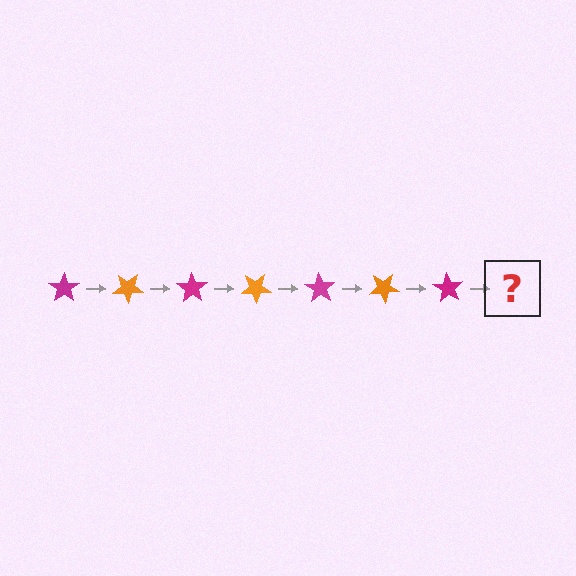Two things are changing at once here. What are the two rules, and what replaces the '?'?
The two rules are that it rotates 35 degrees each step and the color cycles through magenta and orange. The '?' should be an orange star, rotated 245 degrees from the start.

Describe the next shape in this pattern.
It should be an orange star, rotated 245 degrees from the start.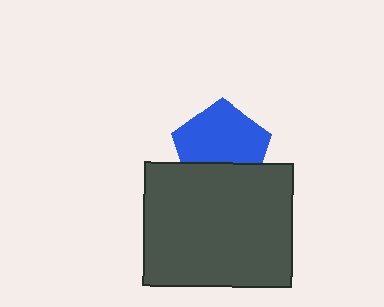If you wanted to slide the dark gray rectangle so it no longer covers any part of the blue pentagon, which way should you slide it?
Slide it down — that is the most direct way to separate the two shapes.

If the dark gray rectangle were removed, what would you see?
You would see the complete blue pentagon.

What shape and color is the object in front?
The object in front is a dark gray rectangle.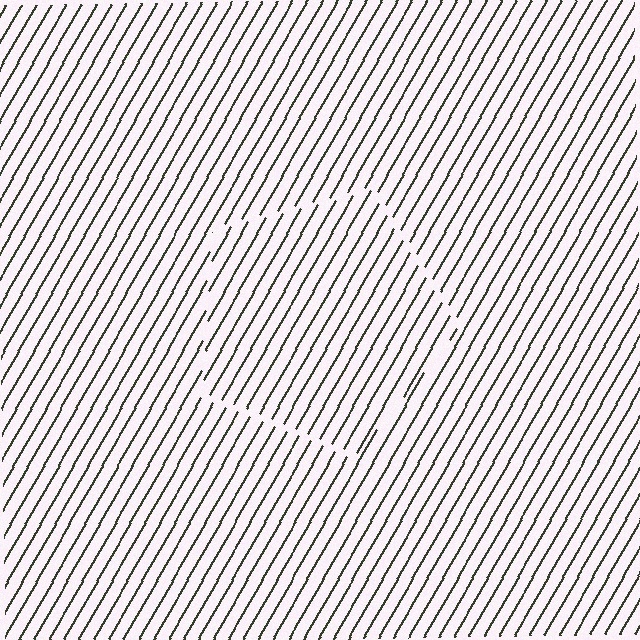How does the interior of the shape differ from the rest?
The interior of the shape contains the same grating, shifted by half a period — the contour is defined by the phase discontinuity where line-ends from the inner and outer gratings abut.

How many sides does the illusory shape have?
5 sides — the line-ends trace a pentagon.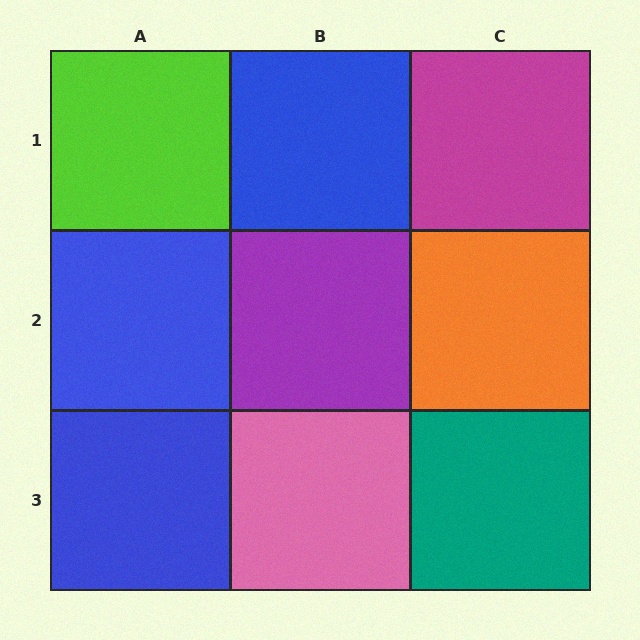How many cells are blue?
3 cells are blue.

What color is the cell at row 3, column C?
Teal.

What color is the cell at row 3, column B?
Pink.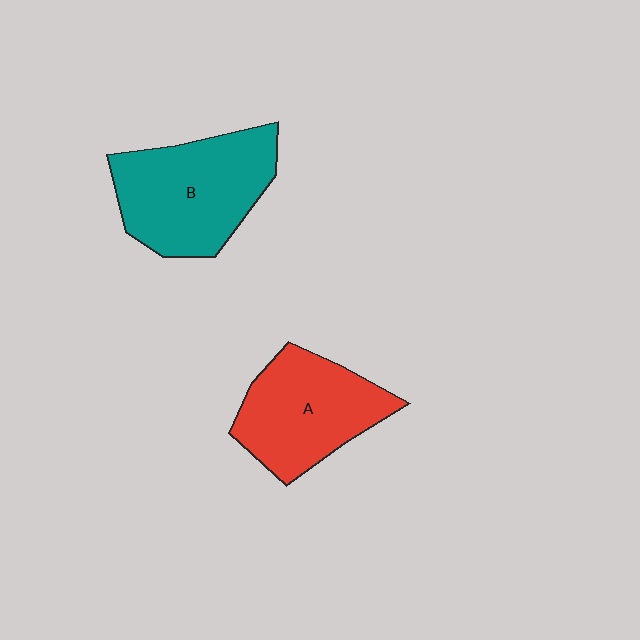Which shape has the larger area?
Shape B (teal).